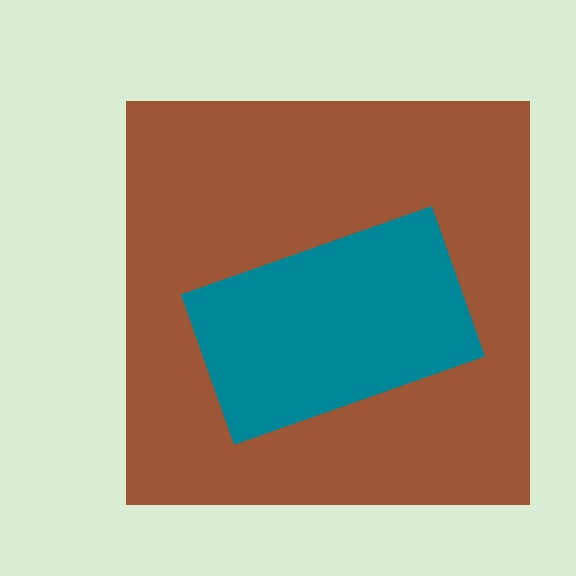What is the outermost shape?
The brown square.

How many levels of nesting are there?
2.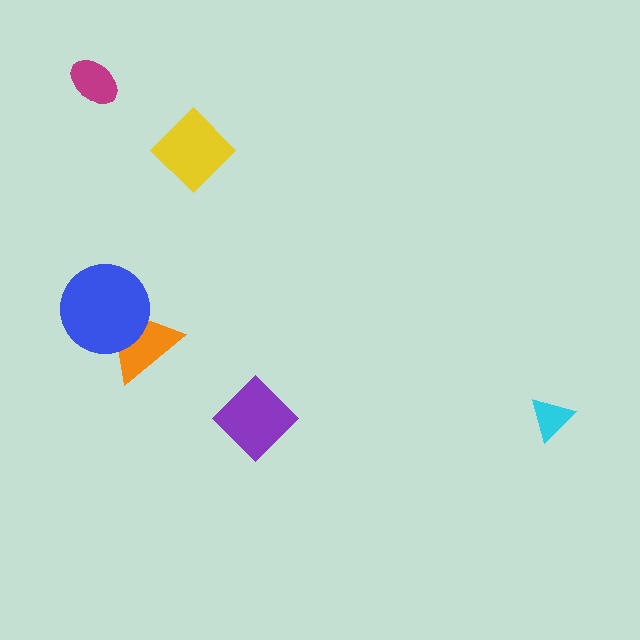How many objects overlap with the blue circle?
1 object overlaps with the blue circle.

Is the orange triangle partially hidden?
Yes, it is partially covered by another shape.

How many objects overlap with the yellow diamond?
0 objects overlap with the yellow diamond.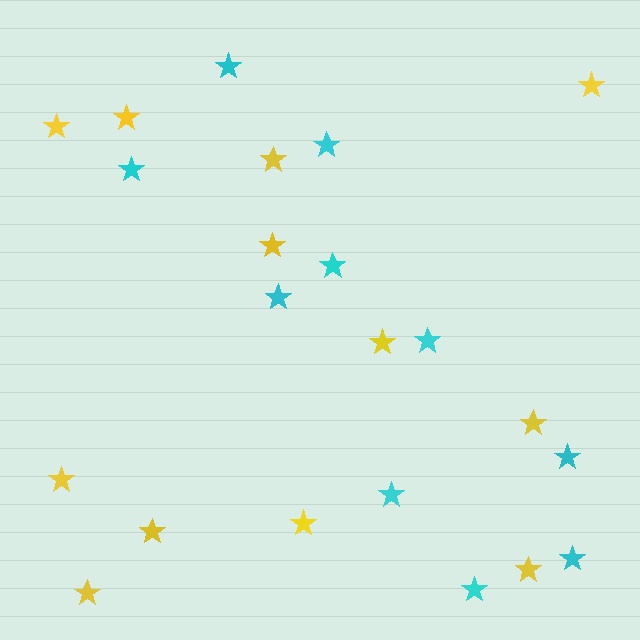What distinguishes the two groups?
There are 2 groups: one group of cyan stars (10) and one group of yellow stars (12).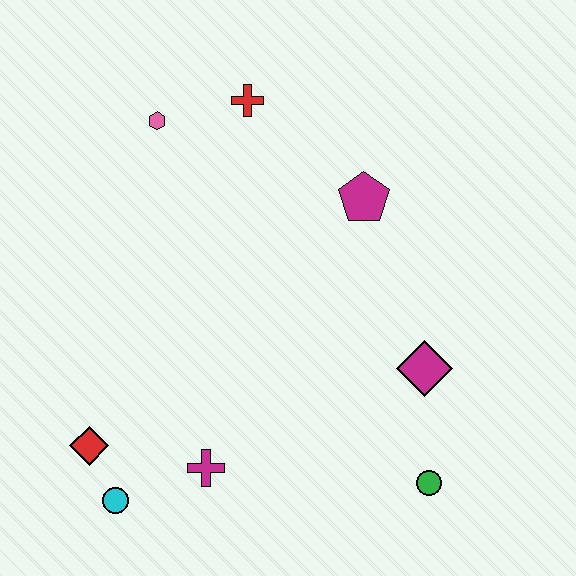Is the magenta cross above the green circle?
Yes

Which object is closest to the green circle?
The magenta diamond is closest to the green circle.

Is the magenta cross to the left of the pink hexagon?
No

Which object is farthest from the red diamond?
The red cross is farthest from the red diamond.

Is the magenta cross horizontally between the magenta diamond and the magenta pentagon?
No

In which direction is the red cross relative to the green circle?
The red cross is above the green circle.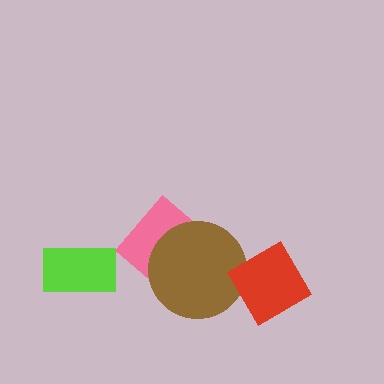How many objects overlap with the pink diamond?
1 object overlaps with the pink diamond.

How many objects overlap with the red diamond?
1 object overlaps with the red diamond.